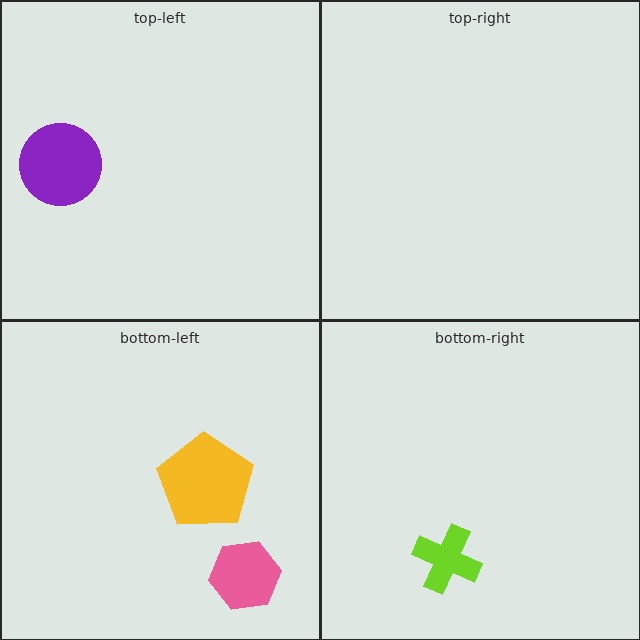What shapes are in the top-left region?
The purple circle.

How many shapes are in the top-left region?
1.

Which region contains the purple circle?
The top-left region.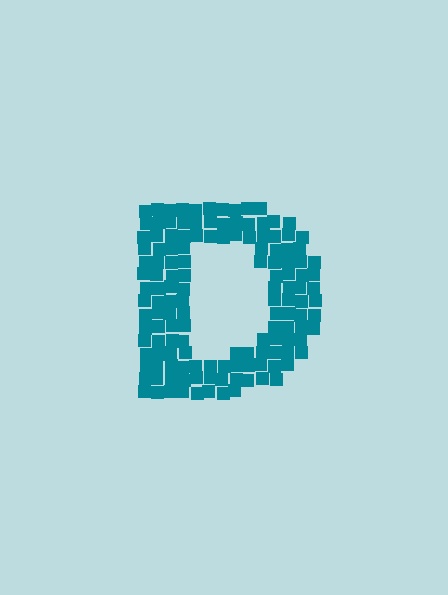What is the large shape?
The large shape is the letter D.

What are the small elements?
The small elements are squares.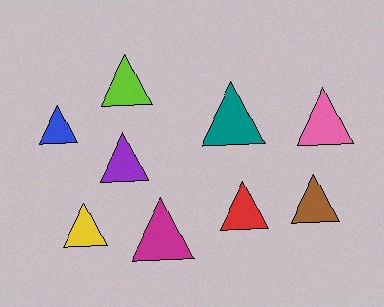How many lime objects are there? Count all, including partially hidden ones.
There is 1 lime object.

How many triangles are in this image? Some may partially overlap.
There are 9 triangles.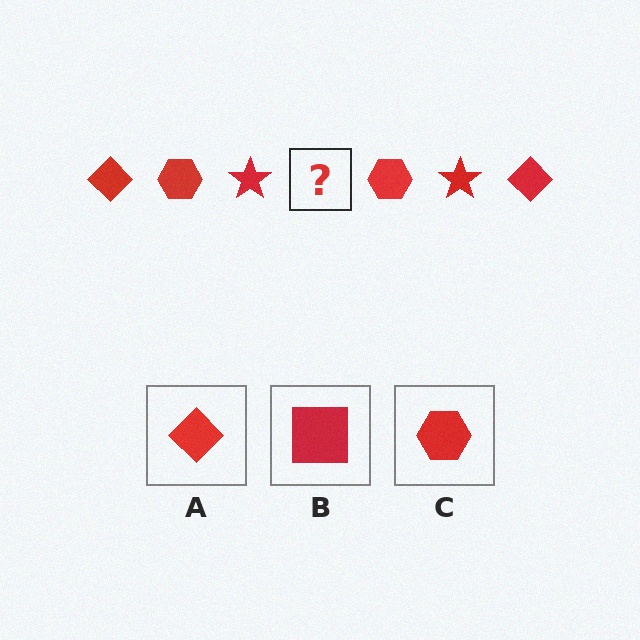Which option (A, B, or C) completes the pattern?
A.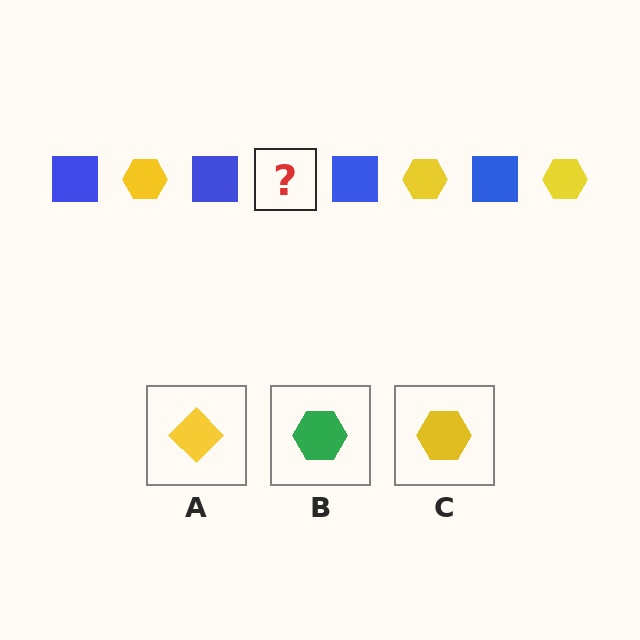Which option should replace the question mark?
Option C.